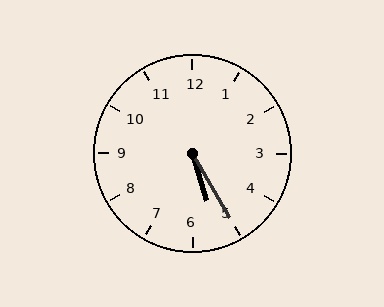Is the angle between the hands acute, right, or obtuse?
It is acute.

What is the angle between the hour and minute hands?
Approximately 12 degrees.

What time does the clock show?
5:25.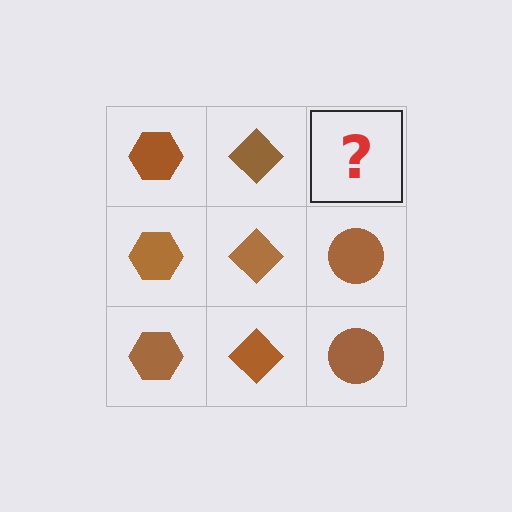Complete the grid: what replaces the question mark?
The question mark should be replaced with a brown circle.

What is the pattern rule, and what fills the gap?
The rule is that each column has a consistent shape. The gap should be filled with a brown circle.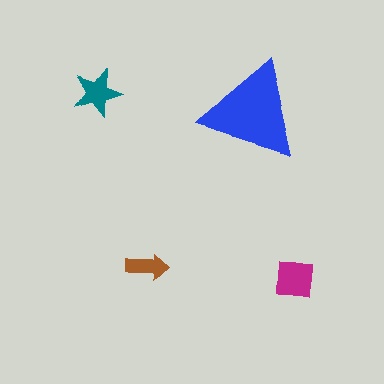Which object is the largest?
The blue triangle.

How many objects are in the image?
There are 4 objects in the image.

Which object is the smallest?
The brown arrow.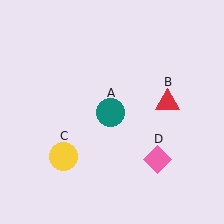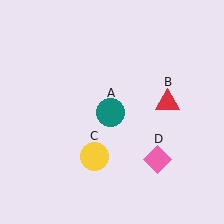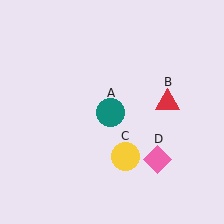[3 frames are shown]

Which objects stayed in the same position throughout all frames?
Teal circle (object A) and red triangle (object B) and pink diamond (object D) remained stationary.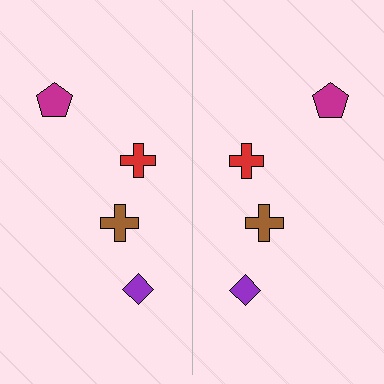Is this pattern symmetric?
Yes, this pattern has bilateral (reflection) symmetry.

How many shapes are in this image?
There are 8 shapes in this image.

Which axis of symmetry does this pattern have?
The pattern has a vertical axis of symmetry running through the center of the image.